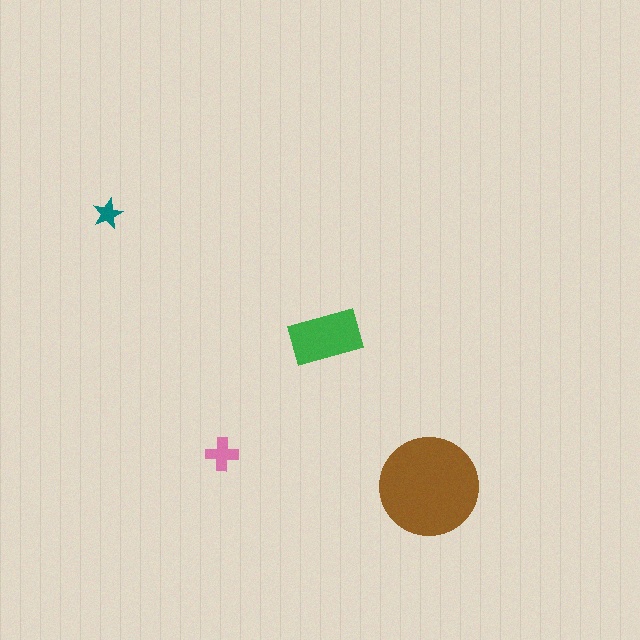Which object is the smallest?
The teal star.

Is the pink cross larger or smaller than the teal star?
Larger.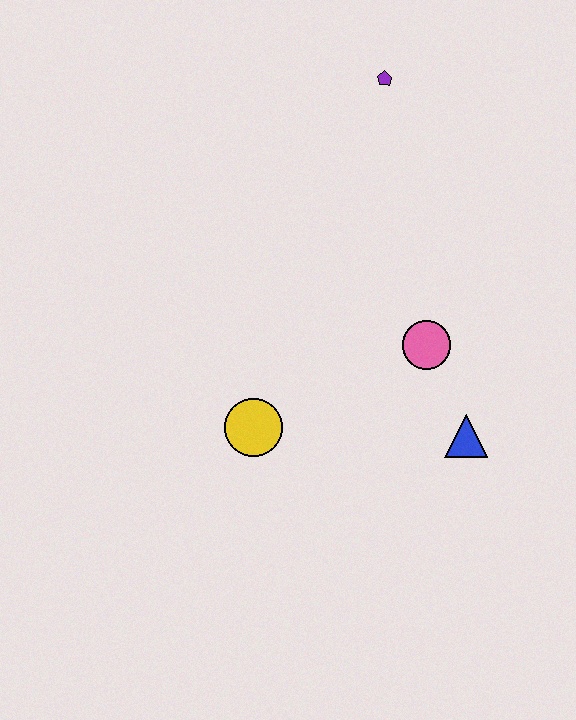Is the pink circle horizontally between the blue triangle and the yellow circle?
Yes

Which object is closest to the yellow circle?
The pink circle is closest to the yellow circle.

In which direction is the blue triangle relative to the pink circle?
The blue triangle is below the pink circle.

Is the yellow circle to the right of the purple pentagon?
No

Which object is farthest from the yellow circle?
The purple pentagon is farthest from the yellow circle.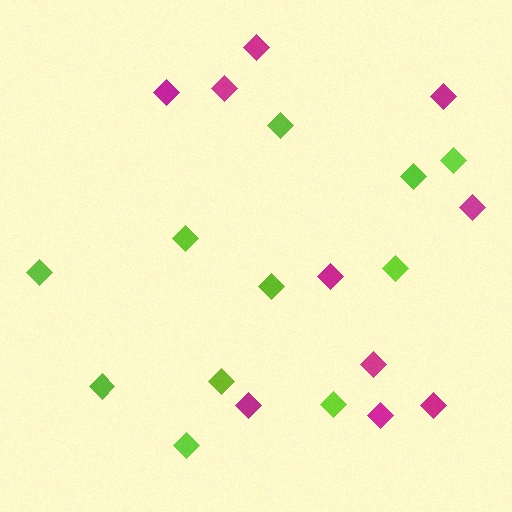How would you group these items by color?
There are 2 groups: one group of lime diamonds (11) and one group of magenta diamonds (10).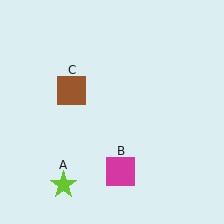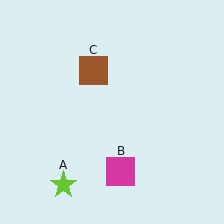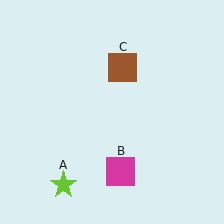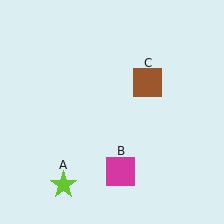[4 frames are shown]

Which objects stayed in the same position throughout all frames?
Lime star (object A) and magenta square (object B) remained stationary.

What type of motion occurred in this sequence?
The brown square (object C) rotated clockwise around the center of the scene.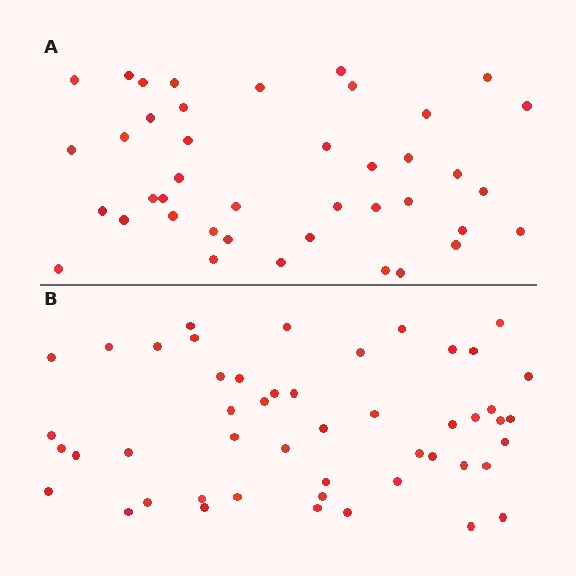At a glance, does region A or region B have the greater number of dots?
Region B (the bottom region) has more dots.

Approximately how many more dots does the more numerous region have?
Region B has roughly 8 or so more dots than region A.